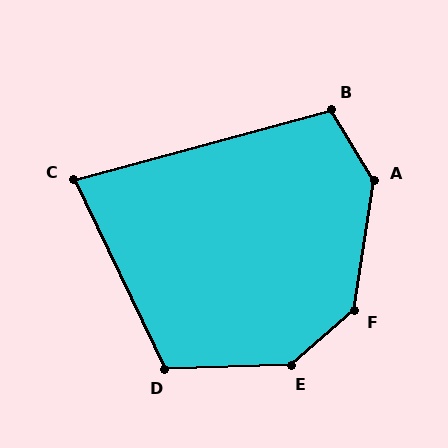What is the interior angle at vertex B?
Approximately 106 degrees (obtuse).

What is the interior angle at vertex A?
Approximately 140 degrees (obtuse).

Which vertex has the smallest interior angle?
C, at approximately 80 degrees.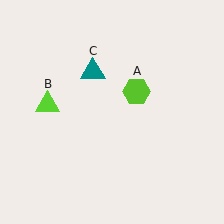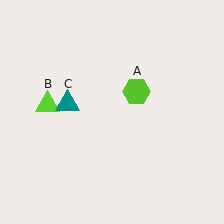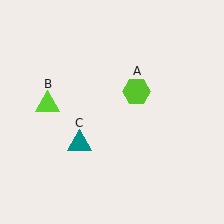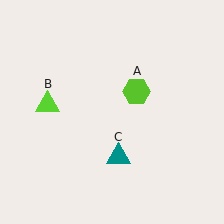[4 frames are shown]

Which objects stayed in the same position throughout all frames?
Lime hexagon (object A) and lime triangle (object B) remained stationary.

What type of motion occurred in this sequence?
The teal triangle (object C) rotated counterclockwise around the center of the scene.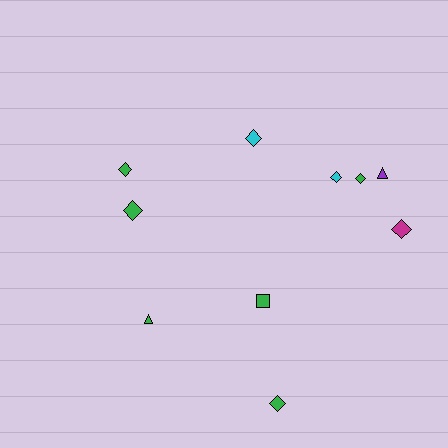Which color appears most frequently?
Green, with 6 objects.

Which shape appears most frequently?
Diamond, with 7 objects.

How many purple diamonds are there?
There are no purple diamonds.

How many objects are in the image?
There are 10 objects.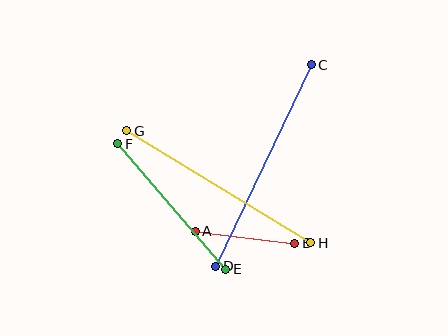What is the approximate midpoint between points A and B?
The midpoint is at approximately (245, 237) pixels.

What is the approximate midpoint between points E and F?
The midpoint is at approximately (172, 206) pixels.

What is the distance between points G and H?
The distance is approximately 215 pixels.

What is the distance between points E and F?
The distance is approximately 165 pixels.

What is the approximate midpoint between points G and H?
The midpoint is at approximately (219, 187) pixels.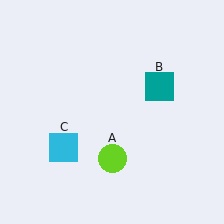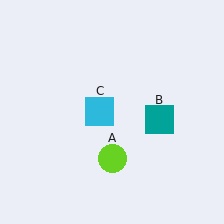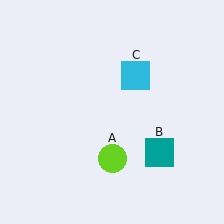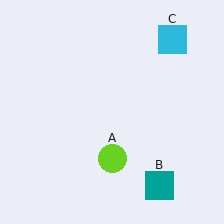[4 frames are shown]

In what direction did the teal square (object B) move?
The teal square (object B) moved down.